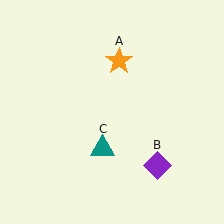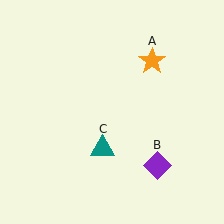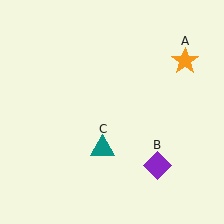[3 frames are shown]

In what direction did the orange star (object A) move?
The orange star (object A) moved right.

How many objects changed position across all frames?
1 object changed position: orange star (object A).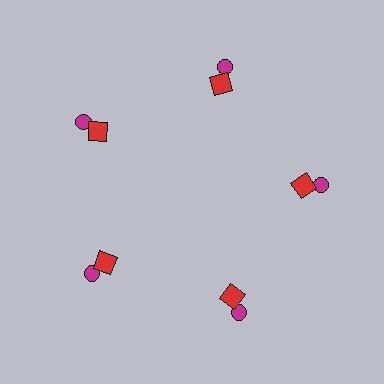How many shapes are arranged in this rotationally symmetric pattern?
There are 10 shapes, arranged in 5 groups of 2.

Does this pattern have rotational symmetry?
Yes, this pattern has 5-fold rotational symmetry. It looks the same after rotating 72 degrees around the center.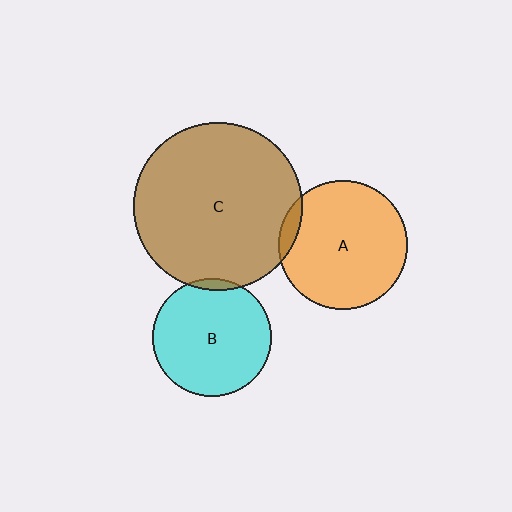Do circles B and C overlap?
Yes.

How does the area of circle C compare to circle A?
Approximately 1.7 times.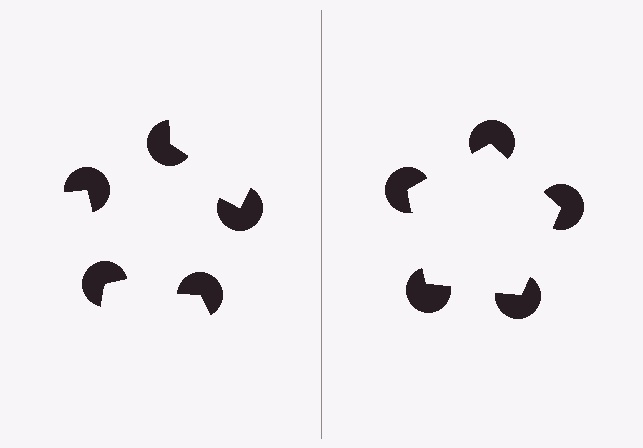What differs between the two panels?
The pac-man discs are positioned identically on both sides; only the wedge orientations differ. On the right they align to a pentagon; on the left they are misaligned.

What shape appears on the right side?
An illusory pentagon.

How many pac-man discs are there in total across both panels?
10 — 5 on each side.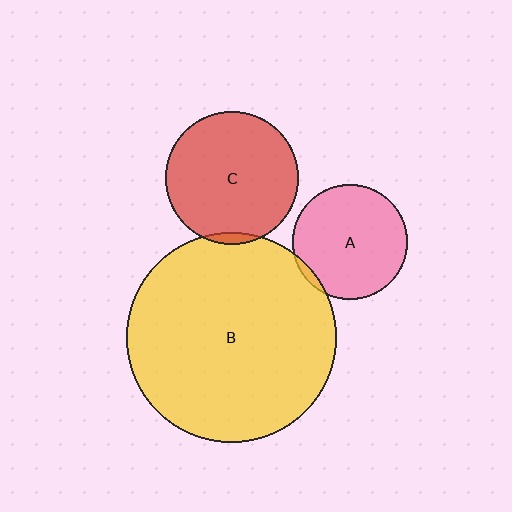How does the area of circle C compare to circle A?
Approximately 1.3 times.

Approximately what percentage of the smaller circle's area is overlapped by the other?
Approximately 5%.